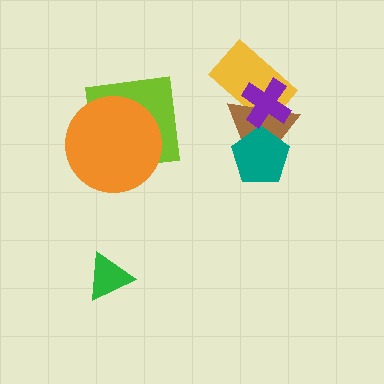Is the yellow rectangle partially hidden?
Yes, it is partially covered by another shape.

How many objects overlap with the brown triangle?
3 objects overlap with the brown triangle.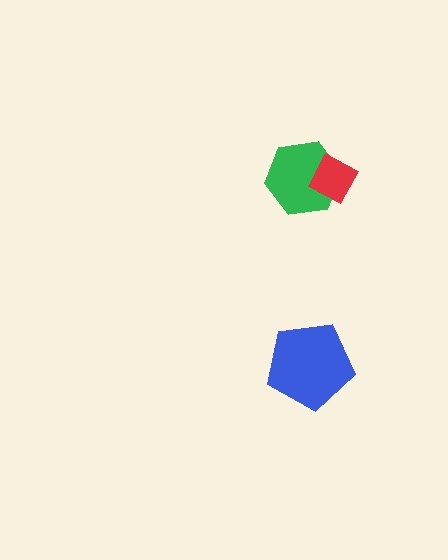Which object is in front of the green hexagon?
The red diamond is in front of the green hexagon.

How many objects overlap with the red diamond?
1 object overlaps with the red diamond.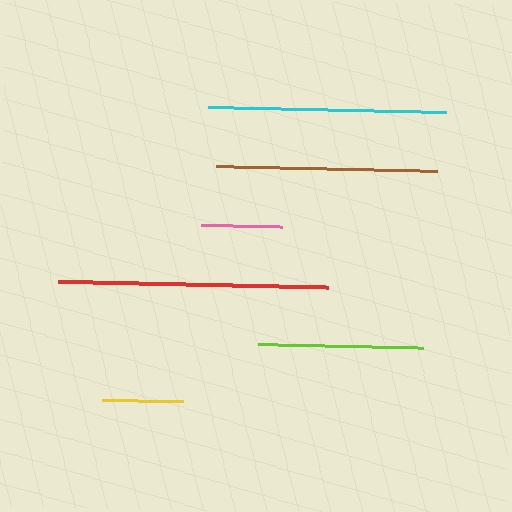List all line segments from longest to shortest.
From longest to shortest: red, cyan, brown, lime, yellow, pink.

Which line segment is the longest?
The red line is the longest at approximately 271 pixels.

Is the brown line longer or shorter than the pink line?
The brown line is longer than the pink line.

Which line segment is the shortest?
The pink line is the shortest at approximately 80 pixels.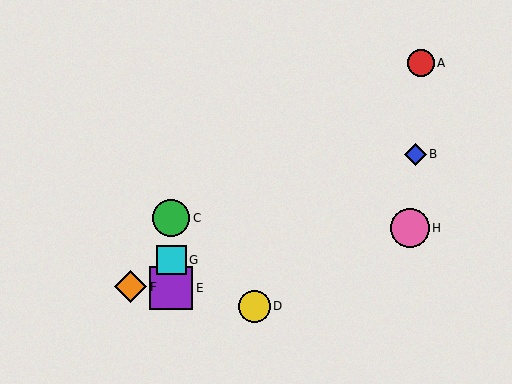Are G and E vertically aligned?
Yes, both are at x≈171.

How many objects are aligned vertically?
3 objects (C, E, G) are aligned vertically.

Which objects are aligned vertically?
Objects C, E, G are aligned vertically.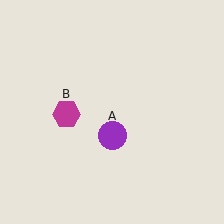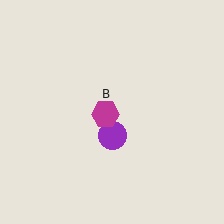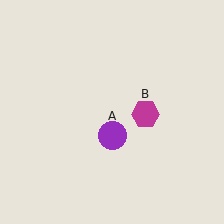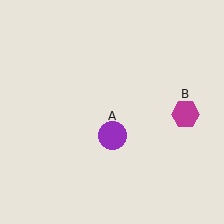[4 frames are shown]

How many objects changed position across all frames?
1 object changed position: magenta hexagon (object B).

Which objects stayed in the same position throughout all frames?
Purple circle (object A) remained stationary.